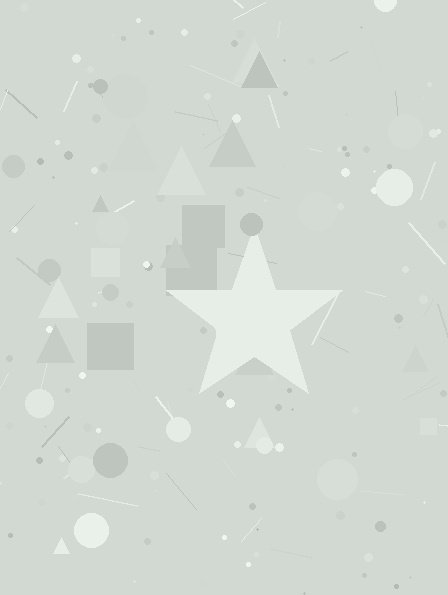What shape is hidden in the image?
A star is hidden in the image.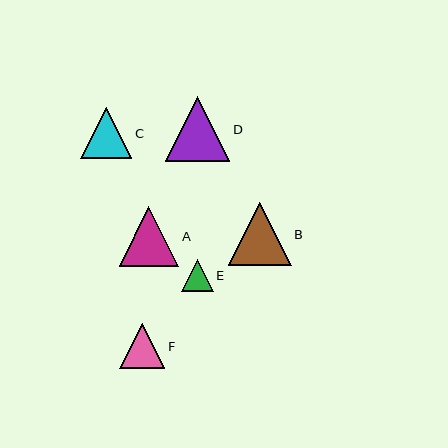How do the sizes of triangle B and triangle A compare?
Triangle B and triangle A are approximately the same size.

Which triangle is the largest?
Triangle D is the largest with a size of approximately 65 pixels.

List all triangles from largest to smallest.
From largest to smallest: D, B, A, C, F, E.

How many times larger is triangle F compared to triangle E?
Triangle F is approximately 1.4 times the size of triangle E.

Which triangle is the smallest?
Triangle E is the smallest with a size of approximately 32 pixels.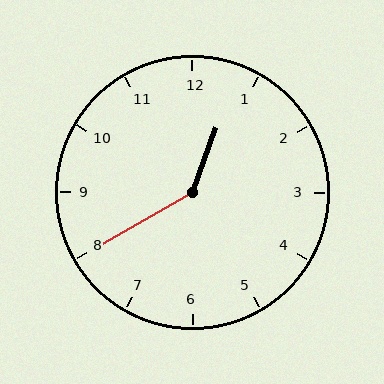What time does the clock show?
12:40.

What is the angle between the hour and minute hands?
Approximately 140 degrees.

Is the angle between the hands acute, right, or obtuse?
It is obtuse.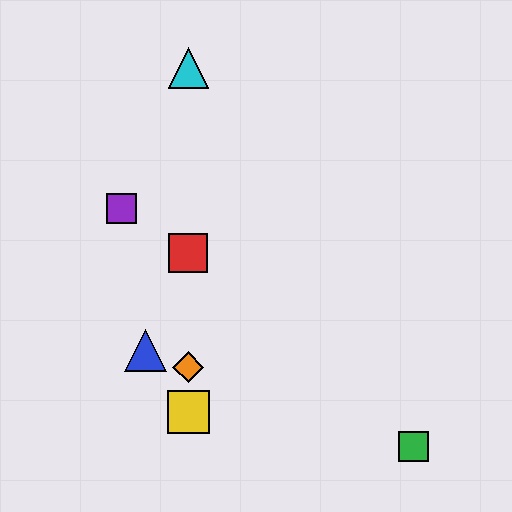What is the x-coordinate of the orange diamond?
The orange diamond is at x≈188.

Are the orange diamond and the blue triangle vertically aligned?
No, the orange diamond is at x≈188 and the blue triangle is at x≈146.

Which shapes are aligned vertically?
The red square, the yellow square, the orange diamond, the cyan triangle are aligned vertically.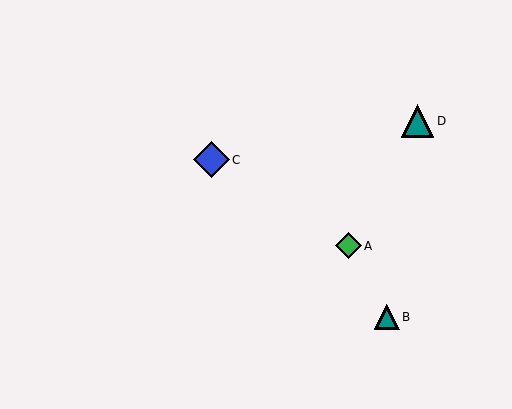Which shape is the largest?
The blue diamond (labeled C) is the largest.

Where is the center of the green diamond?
The center of the green diamond is at (348, 246).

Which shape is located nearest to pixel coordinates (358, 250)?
The green diamond (labeled A) at (348, 246) is nearest to that location.